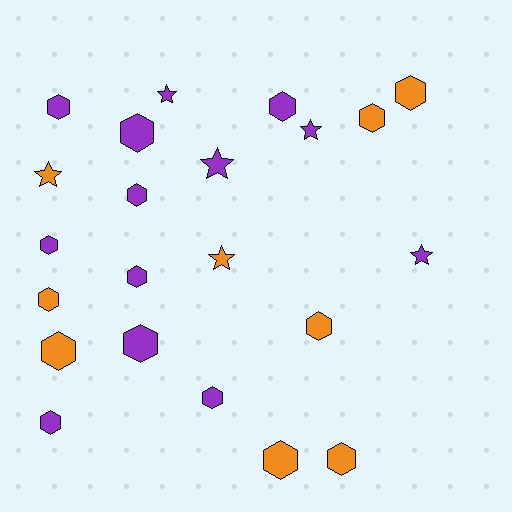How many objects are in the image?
There are 22 objects.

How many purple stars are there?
There are 4 purple stars.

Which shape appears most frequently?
Hexagon, with 16 objects.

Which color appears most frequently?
Purple, with 13 objects.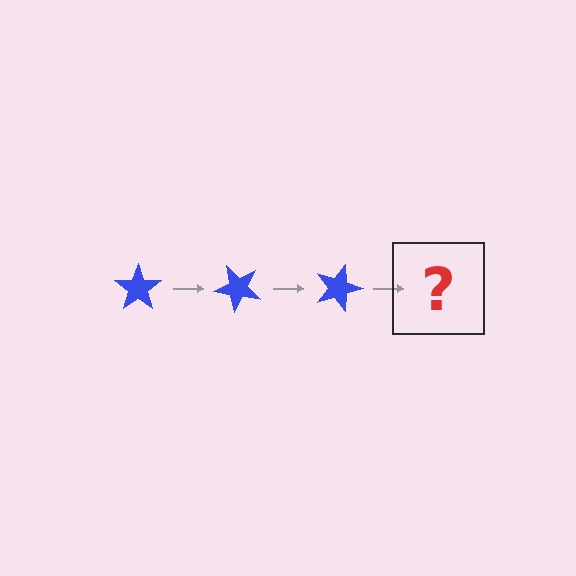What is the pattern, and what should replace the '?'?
The pattern is that the star rotates 45 degrees each step. The '?' should be a blue star rotated 135 degrees.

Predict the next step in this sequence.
The next step is a blue star rotated 135 degrees.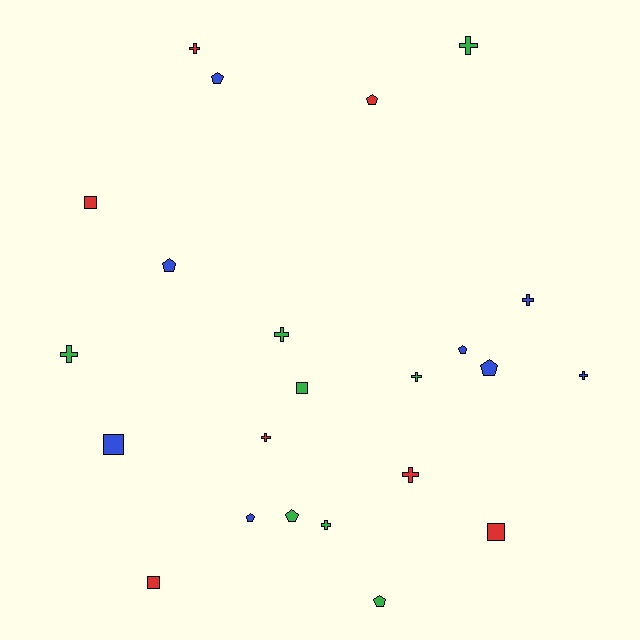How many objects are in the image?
There are 23 objects.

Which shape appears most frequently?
Cross, with 10 objects.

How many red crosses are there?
There are 3 red crosses.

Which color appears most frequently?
Green, with 8 objects.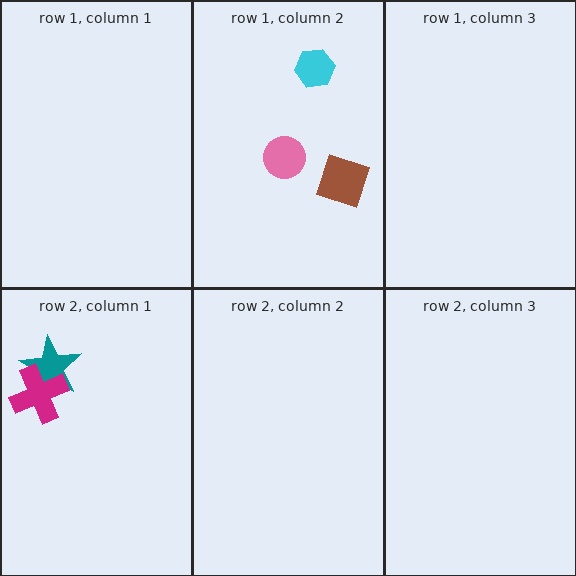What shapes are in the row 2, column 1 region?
The teal star, the magenta cross.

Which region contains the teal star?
The row 2, column 1 region.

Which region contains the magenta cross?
The row 2, column 1 region.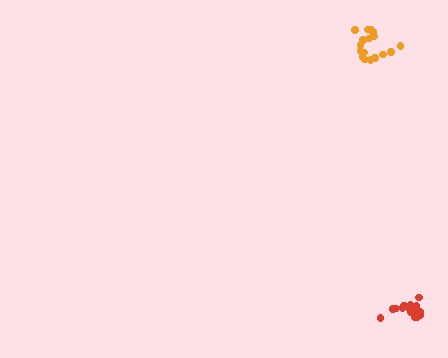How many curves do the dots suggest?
There are 2 distinct paths.